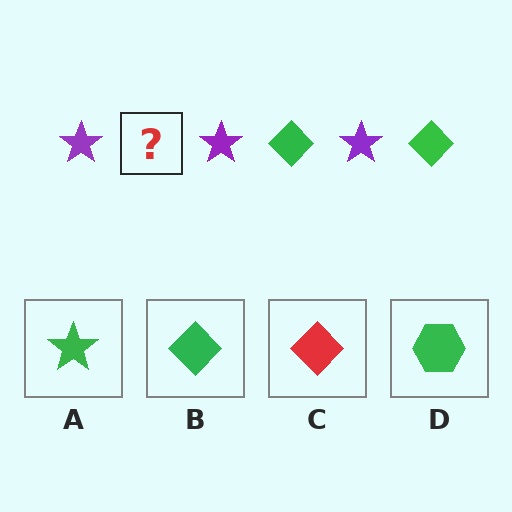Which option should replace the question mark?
Option B.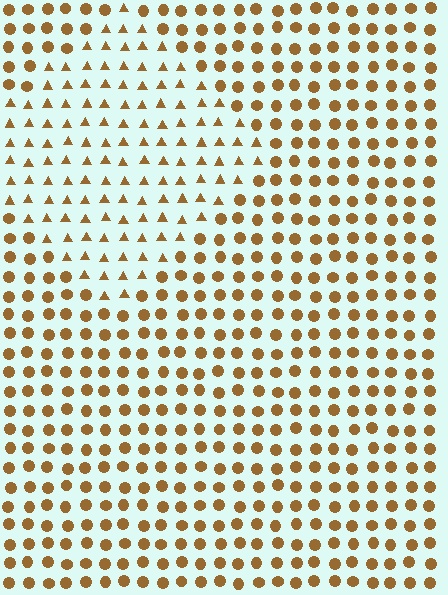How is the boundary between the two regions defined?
The boundary is defined by a change in element shape: triangles inside vs. circles outside. All elements share the same color and spacing.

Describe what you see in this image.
The image is filled with small brown elements arranged in a uniform grid. A diamond-shaped region contains triangles, while the surrounding area contains circles. The boundary is defined purely by the change in element shape.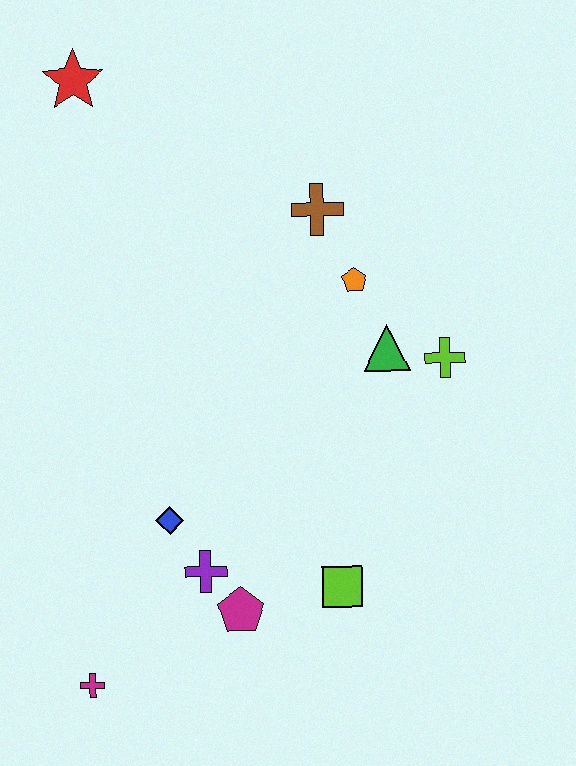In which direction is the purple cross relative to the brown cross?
The purple cross is below the brown cross.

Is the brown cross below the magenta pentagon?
No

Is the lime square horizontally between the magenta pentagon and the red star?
No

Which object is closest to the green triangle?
The lime cross is closest to the green triangle.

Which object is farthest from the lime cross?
The magenta cross is farthest from the lime cross.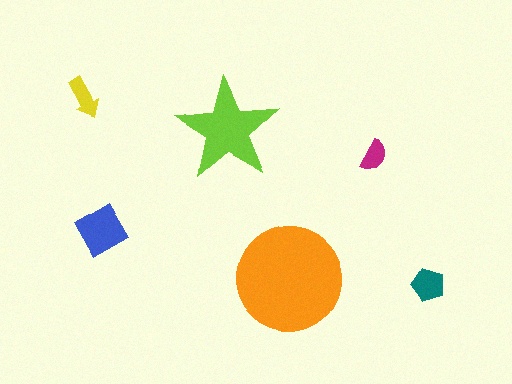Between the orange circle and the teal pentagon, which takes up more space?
The orange circle.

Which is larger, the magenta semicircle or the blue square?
The blue square.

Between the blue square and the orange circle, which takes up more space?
The orange circle.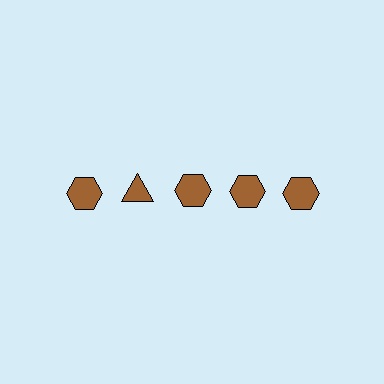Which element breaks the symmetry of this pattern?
The brown triangle in the top row, second from left column breaks the symmetry. All other shapes are brown hexagons.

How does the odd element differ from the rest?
It has a different shape: triangle instead of hexagon.